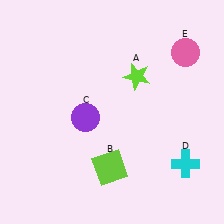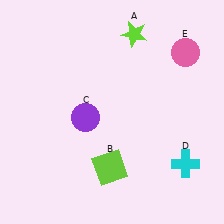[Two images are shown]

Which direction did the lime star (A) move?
The lime star (A) moved up.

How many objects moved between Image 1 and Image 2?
1 object moved between the two images.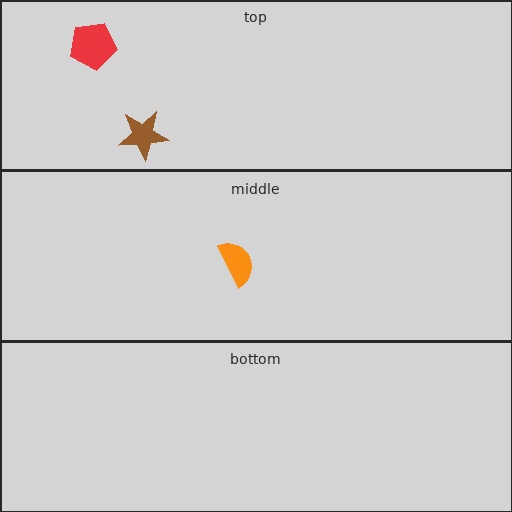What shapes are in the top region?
The red pentagon, the brown star.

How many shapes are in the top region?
2.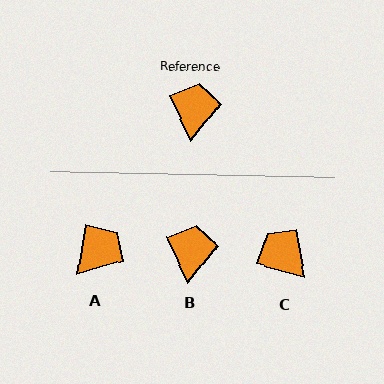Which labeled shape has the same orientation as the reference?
B.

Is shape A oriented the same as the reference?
No, it is off by about 35 degrees.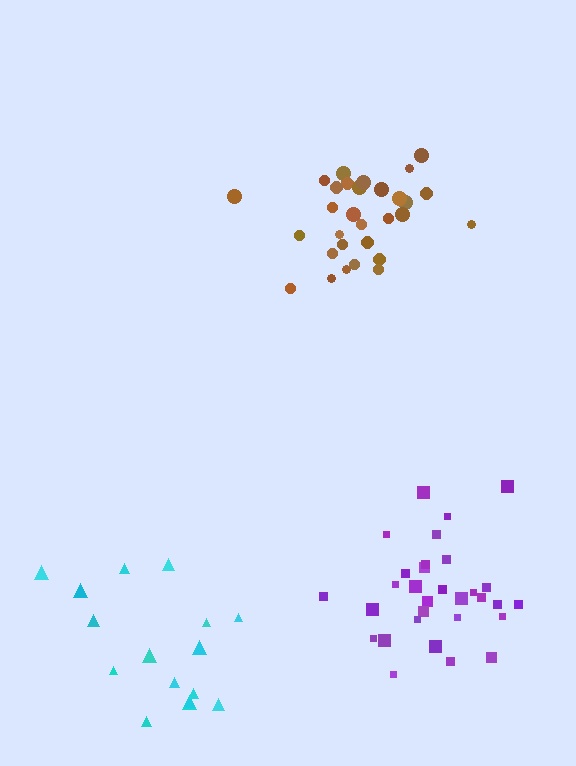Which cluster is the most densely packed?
Brown.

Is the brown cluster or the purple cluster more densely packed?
Brown.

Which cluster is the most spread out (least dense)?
Cyan.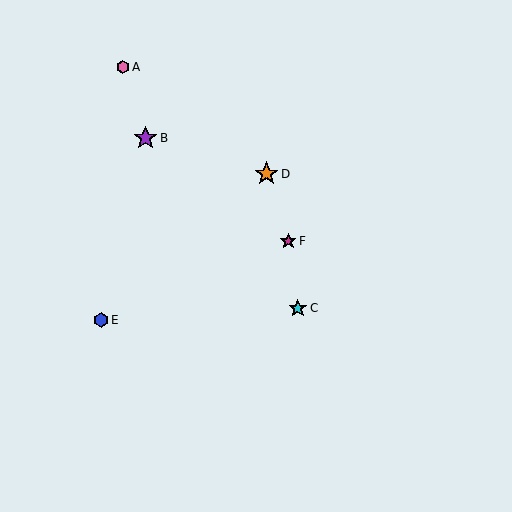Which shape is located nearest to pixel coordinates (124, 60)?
The pink hexagon (labeled A) at (123, 67) is nearest to that location.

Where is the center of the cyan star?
The center of the cyan star is at (298, 308).